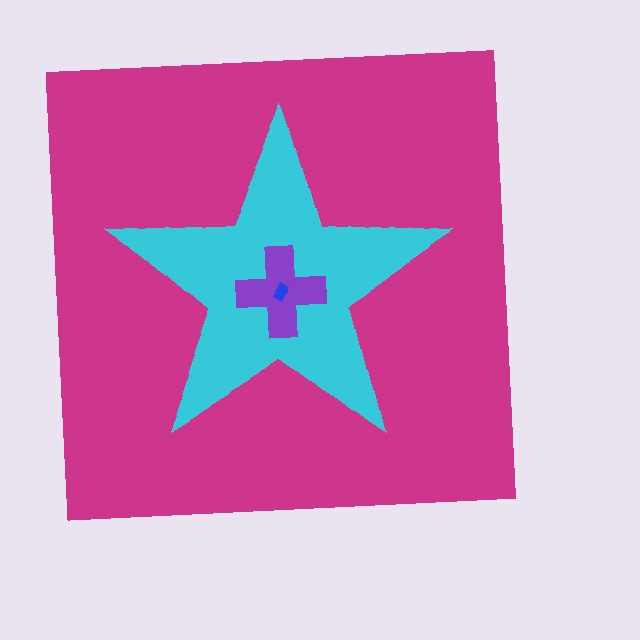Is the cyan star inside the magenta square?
Yes.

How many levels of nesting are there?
4.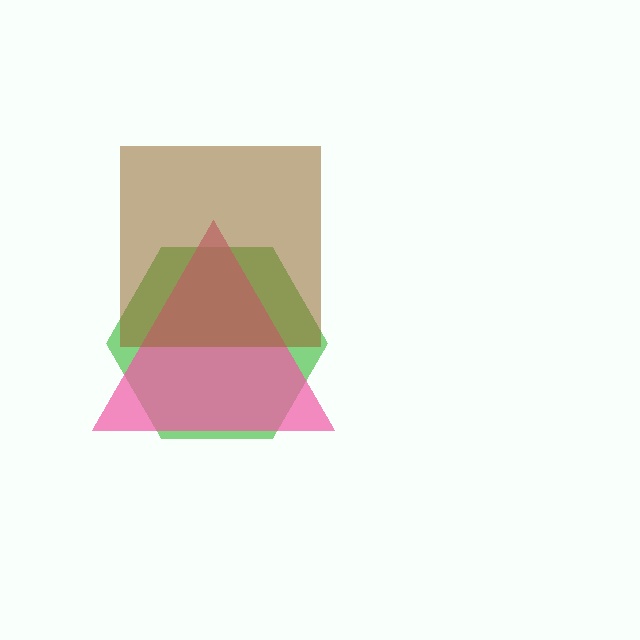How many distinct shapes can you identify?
There are 3 distinct shapes: a green hexagon, a pink triangle, a brown square.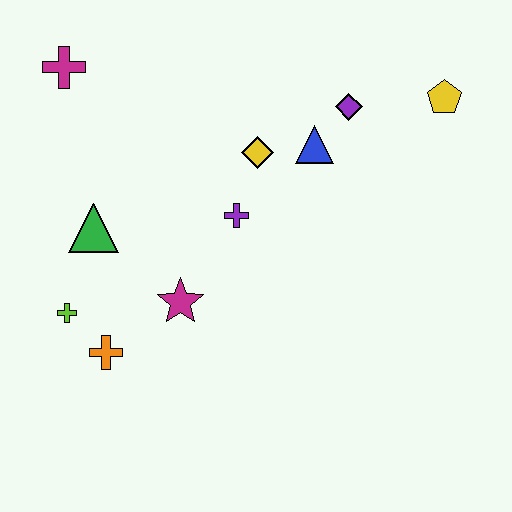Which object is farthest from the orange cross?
The yellow pentagon is farthest from the orange cross.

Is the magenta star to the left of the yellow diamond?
Yes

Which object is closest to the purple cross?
The yellow diamond is closest to the purple cross.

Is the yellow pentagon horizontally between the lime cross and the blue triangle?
No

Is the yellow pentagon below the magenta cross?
Yes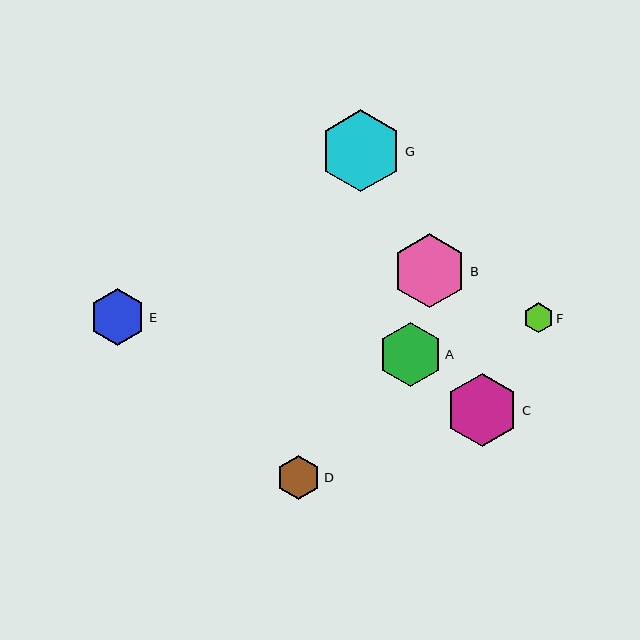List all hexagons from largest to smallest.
From largest to smallest: G, B, C, A, E, D, F.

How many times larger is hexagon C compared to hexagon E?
Hexagon C is approximately 1.3 times the size of hexagon E.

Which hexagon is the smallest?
Hexagon F is the smallest with a size of approximately 30 pixels.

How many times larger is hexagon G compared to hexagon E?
Hexagon G is approximately 1.5 times the size of hexagon E.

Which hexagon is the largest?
Hexagon G is the largest with a size of approximately 82 pixels.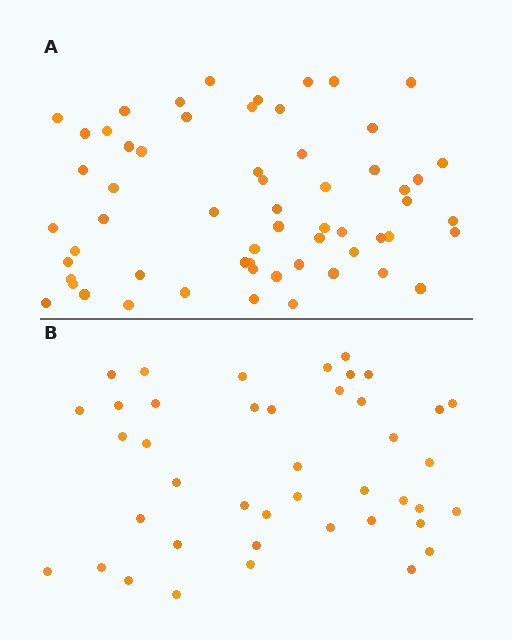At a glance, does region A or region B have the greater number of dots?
Region A (the top region) has more dots.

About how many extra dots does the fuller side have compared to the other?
Region A has approximately 20 more dots than region B.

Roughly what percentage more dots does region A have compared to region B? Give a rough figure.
About 45% more.